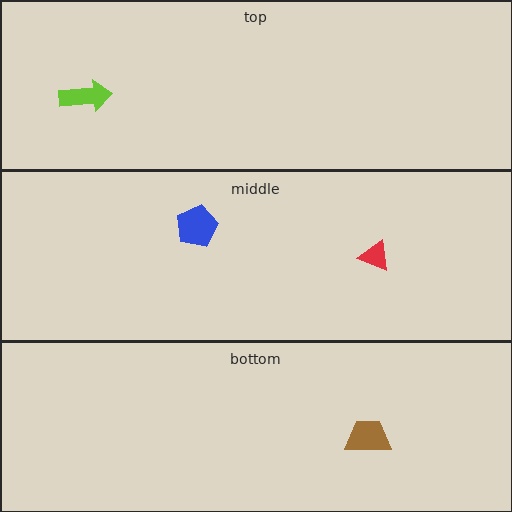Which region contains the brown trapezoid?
The bottom region.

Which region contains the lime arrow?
The top region.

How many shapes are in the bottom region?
1.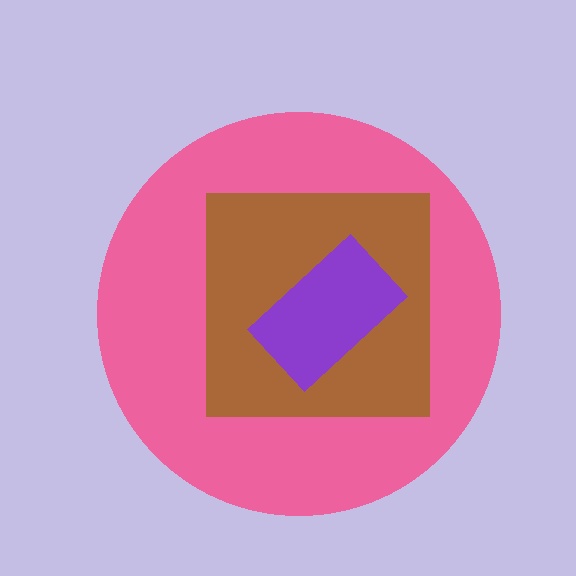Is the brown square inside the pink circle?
Yes.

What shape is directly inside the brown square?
The purple rectangle.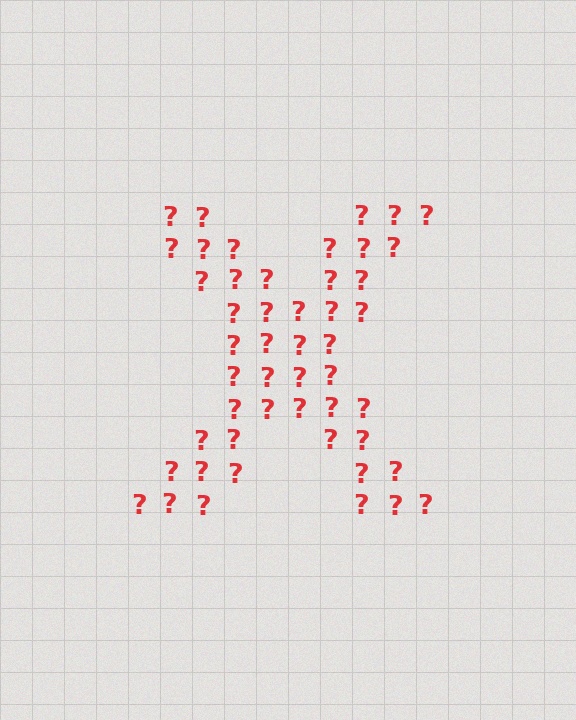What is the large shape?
The large shape is the letter X.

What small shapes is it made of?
It is made of small question marks.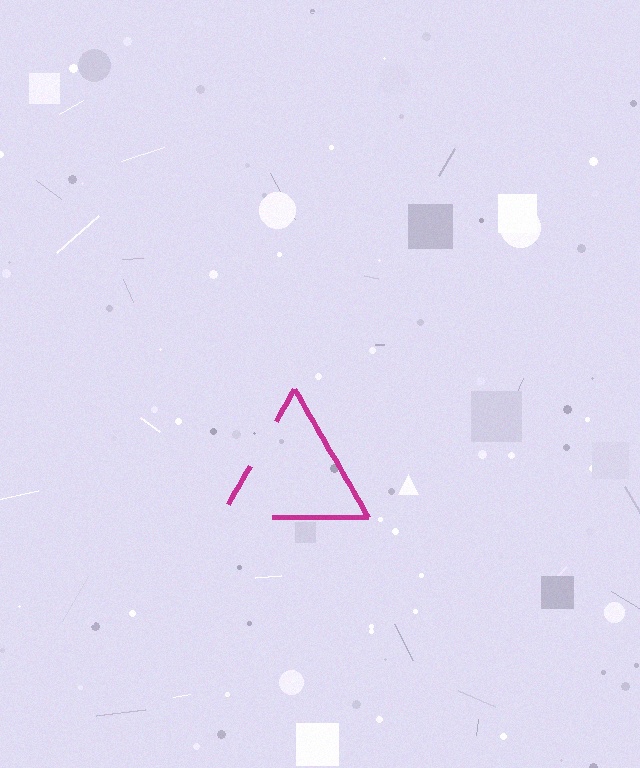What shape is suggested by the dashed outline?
The dashed outline suggests a triangle.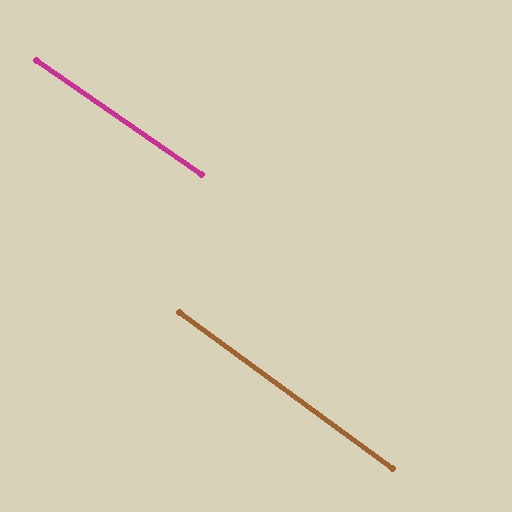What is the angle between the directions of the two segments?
Approximately 2 degrees.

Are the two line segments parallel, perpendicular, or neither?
Parallel — their directions differ by only 1.6°.